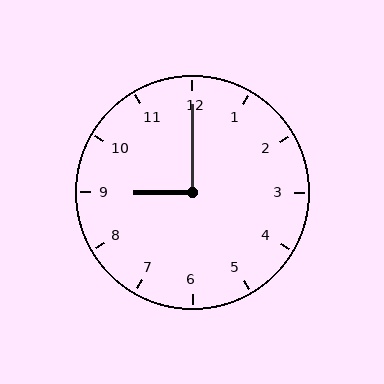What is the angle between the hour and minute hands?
Approximately 90 degrees.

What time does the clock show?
9:00.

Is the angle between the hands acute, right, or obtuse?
It is right.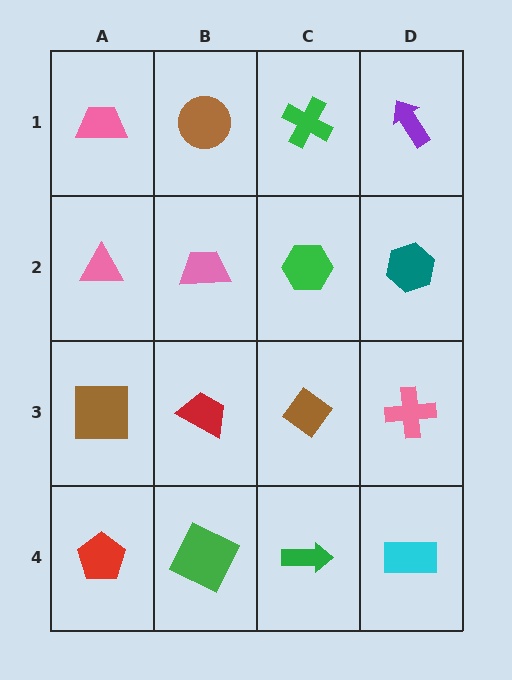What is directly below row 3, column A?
A red pentagon.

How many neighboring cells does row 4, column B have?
3.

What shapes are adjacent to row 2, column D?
A purple arrow (row 1, column D), a pink cross (row 3, column D), a green hexagon (row 2, column C).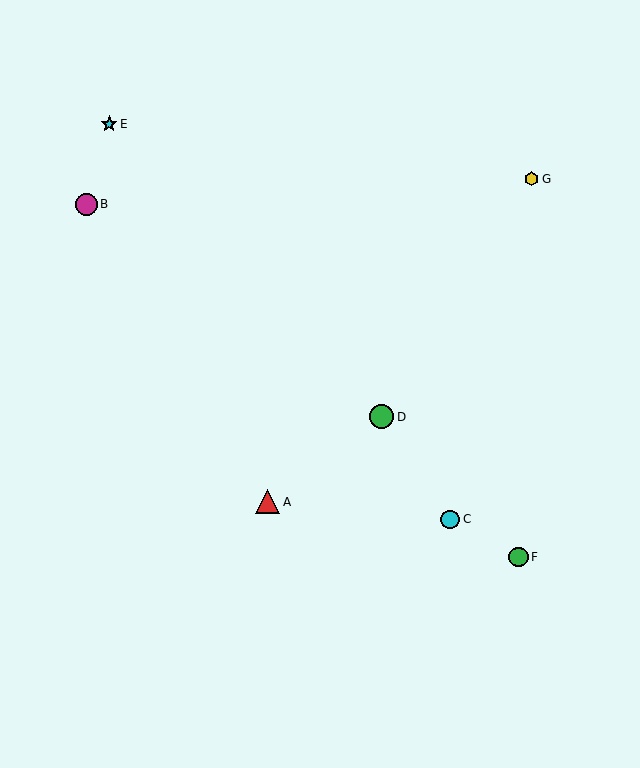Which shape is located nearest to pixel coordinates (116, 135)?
The cyan star (labeled E) at (109, 124) is nearest to that location.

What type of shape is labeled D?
Shape D is a green circle.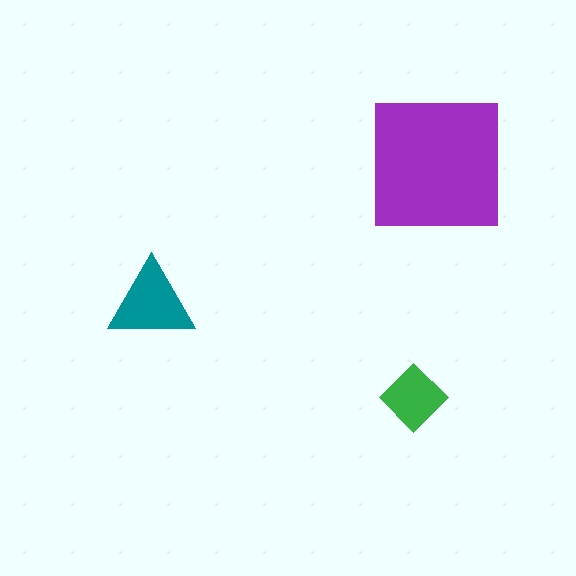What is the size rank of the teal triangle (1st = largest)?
2nd.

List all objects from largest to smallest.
The purple square, the teal triangle, the green diamond.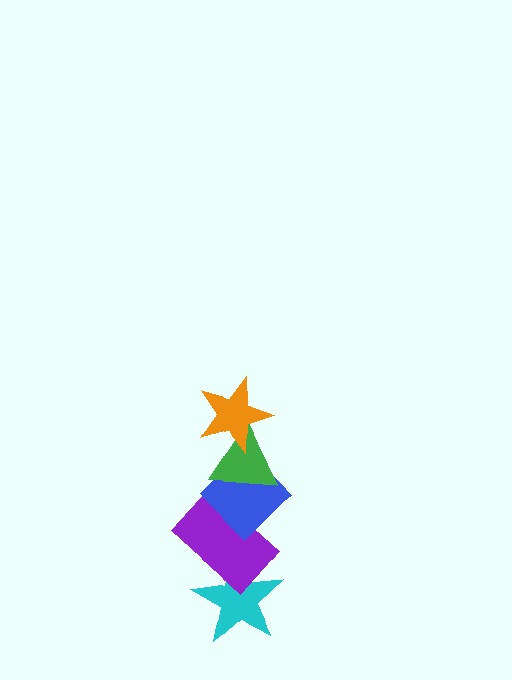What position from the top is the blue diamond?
The blue diamond is 3rd from the top.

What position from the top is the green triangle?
The green triangle is 2nd from the top.